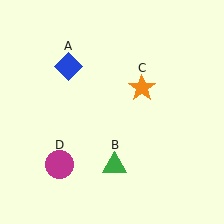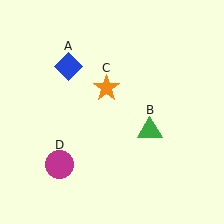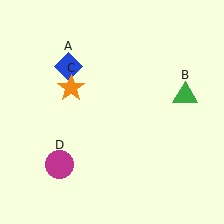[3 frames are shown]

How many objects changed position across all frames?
2 objects changed position: green triangle (object B), orange star (object C).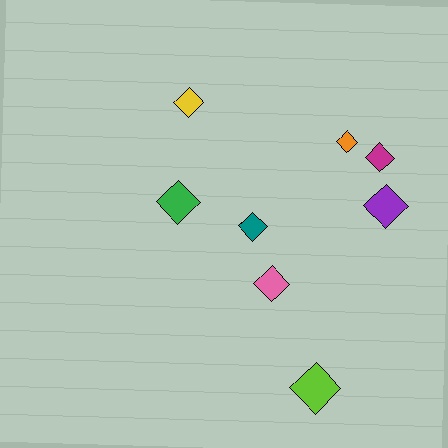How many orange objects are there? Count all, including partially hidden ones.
There is 1 orange object.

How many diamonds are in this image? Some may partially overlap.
There are 8 diamonds.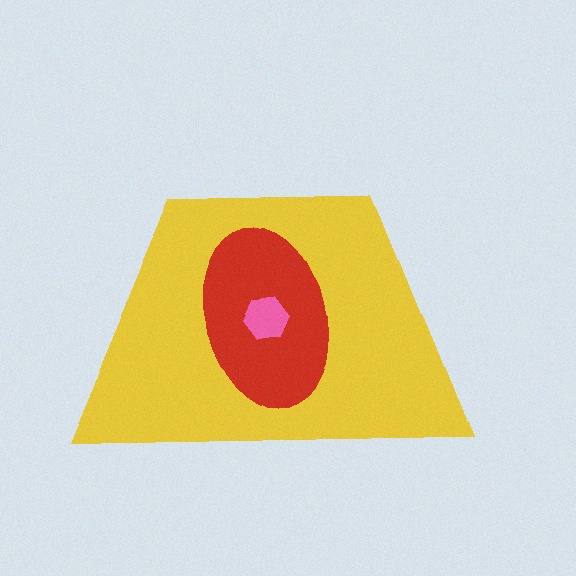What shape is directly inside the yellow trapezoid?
The red ellipse.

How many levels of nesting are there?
3.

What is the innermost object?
The pink hexagon.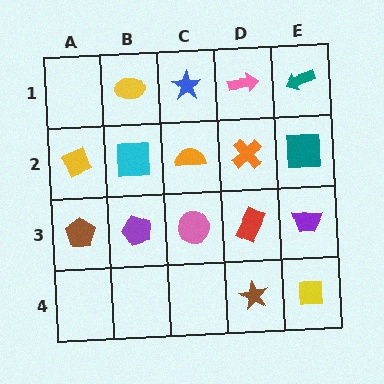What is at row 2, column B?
A cyan square.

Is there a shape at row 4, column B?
No, that cell is empty.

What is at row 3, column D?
A red rectangle.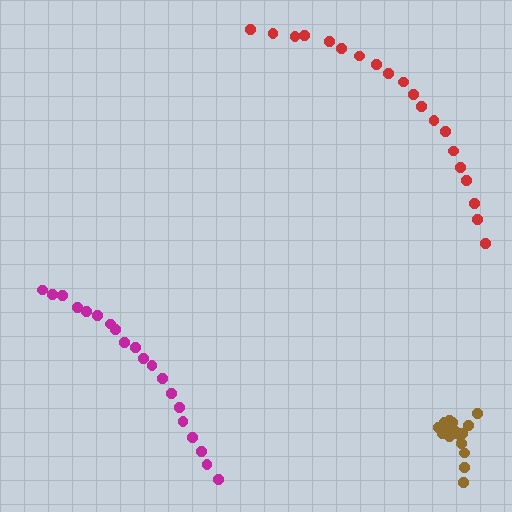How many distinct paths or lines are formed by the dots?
There are 3 distinct paths.